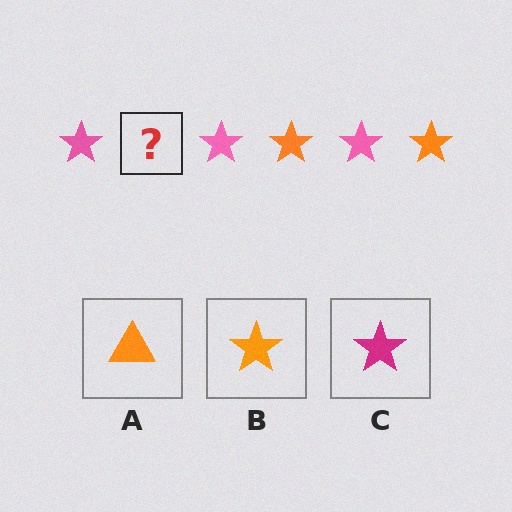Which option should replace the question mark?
Option B.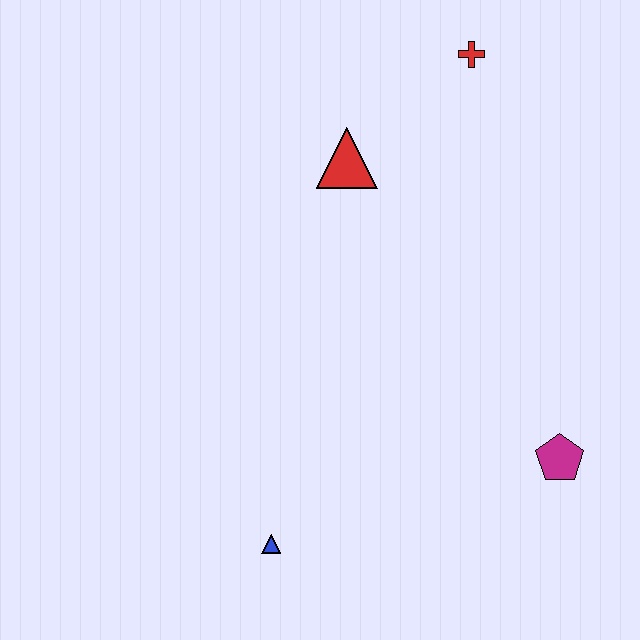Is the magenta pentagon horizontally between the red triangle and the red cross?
No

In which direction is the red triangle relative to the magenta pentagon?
The red triangle is above the magenta pentagon.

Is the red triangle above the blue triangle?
Yes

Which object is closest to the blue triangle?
The magenta pentagon is closest to the blue triangle.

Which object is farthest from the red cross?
The blue triangle is farthest from the red cross.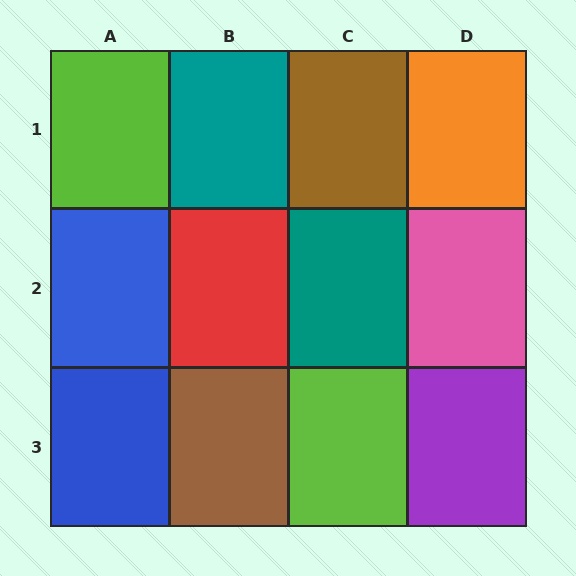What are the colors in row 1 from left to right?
Lime, teal, brown, orange.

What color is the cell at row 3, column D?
Purple.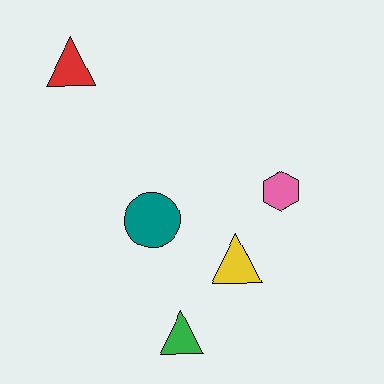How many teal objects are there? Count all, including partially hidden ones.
There is 1 teal object.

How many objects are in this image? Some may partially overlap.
There are 5 objects.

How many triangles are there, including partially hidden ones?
There are 3 triangles.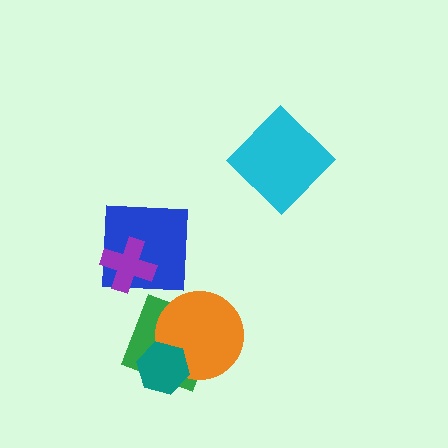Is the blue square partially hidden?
Yes, it is partially covered by another shape.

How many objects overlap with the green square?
2 objects overlap with the green square.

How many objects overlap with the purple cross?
1 object overlaps with the purple cross.